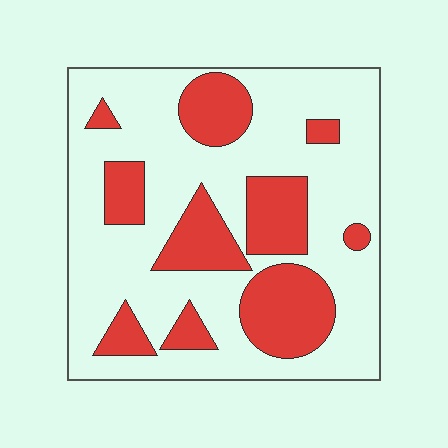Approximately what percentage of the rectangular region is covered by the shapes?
Approximately 30%.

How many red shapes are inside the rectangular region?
10.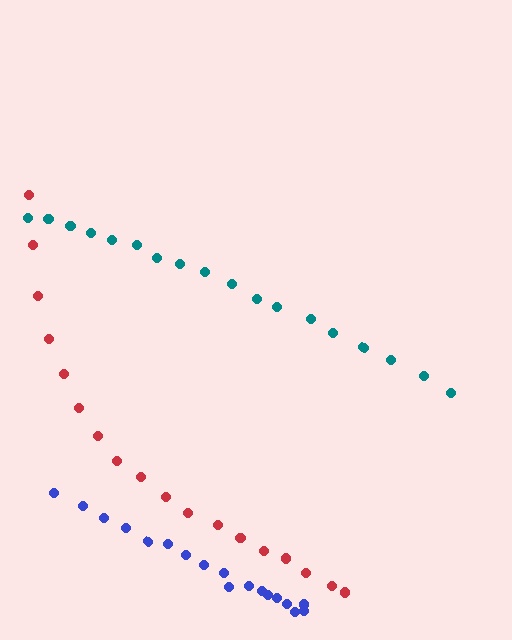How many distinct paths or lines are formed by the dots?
There are 3 distinct paths.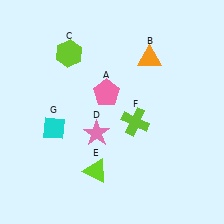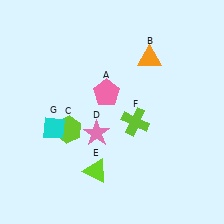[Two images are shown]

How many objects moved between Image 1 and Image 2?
1 object moved between the two images.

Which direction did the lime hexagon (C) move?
The lime hexagon (C) moved down.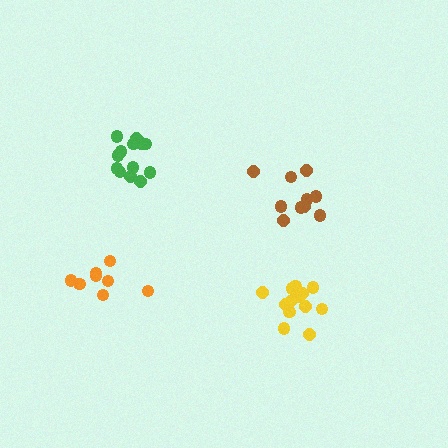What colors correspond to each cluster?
The clusters are colored: yellow, brown, green, orange.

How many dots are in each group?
Group 1: 13 dots, Group 2: 10 dots, Group 3: 14 dots, Group 4: 8 dots (45 total).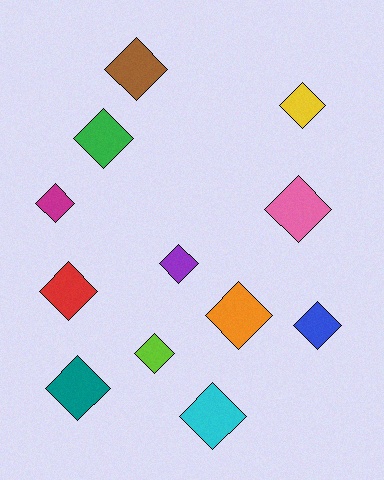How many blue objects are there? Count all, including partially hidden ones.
There is 1 blue object.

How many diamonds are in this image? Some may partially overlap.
There are 12 diamonds.